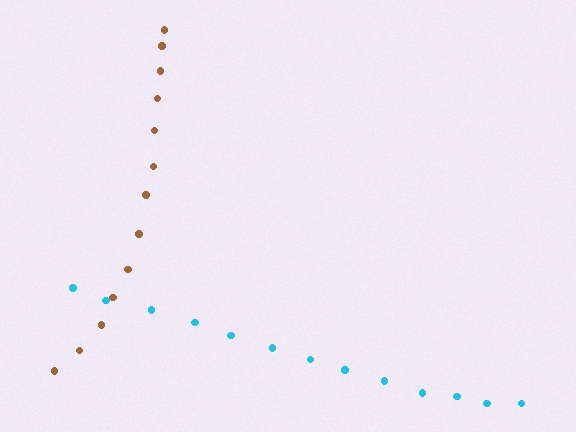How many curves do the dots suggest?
There are 2 distinct paths.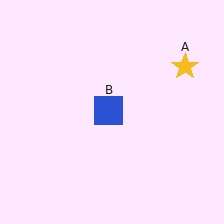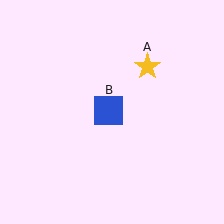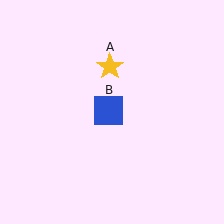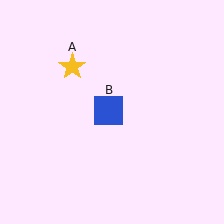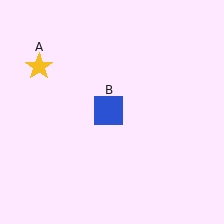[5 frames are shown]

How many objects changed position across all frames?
1 object changed position: yellow star (object A).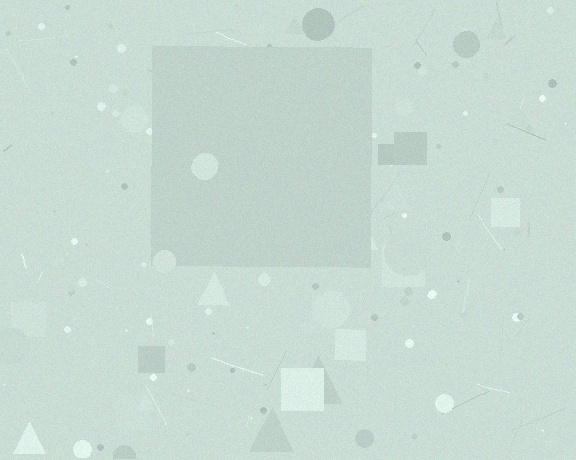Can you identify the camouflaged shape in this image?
The camouflaged shape is a square.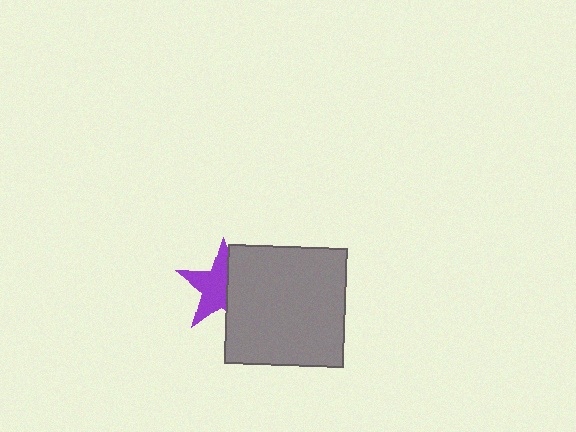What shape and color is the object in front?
The object in front is a gray square.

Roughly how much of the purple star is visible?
About half of it is visible (roughly 60%).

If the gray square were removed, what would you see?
You would see the complete purple star.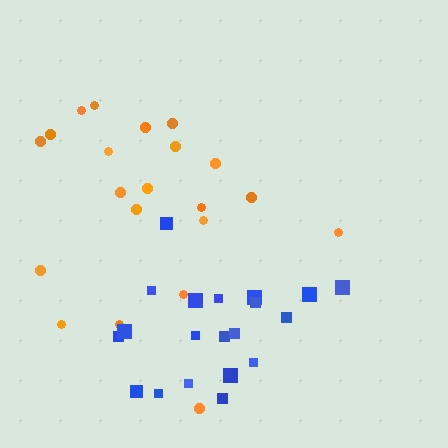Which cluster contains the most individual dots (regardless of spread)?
Orange (21).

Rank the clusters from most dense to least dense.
blue, orange.